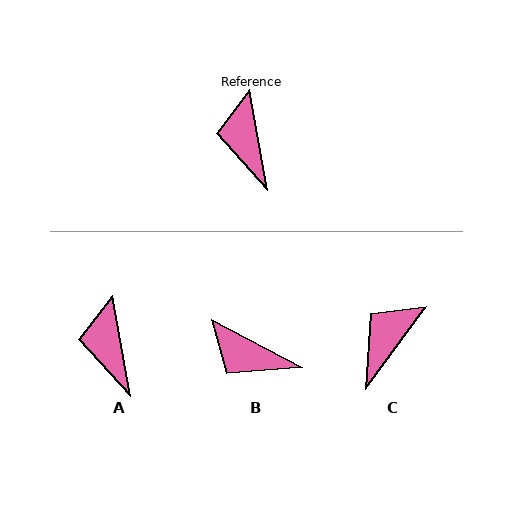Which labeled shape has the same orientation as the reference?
A.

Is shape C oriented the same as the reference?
No, it is off by about 46 degrees.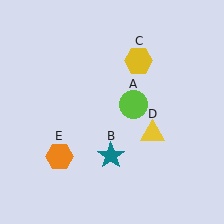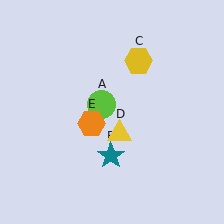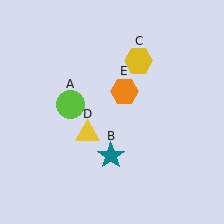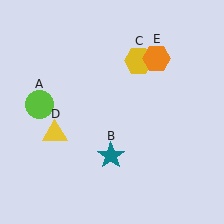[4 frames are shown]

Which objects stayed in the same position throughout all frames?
Teal star (object B) and yellow hexagon (object C) remained stationary.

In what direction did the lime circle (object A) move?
The lime circle (object A) moved left.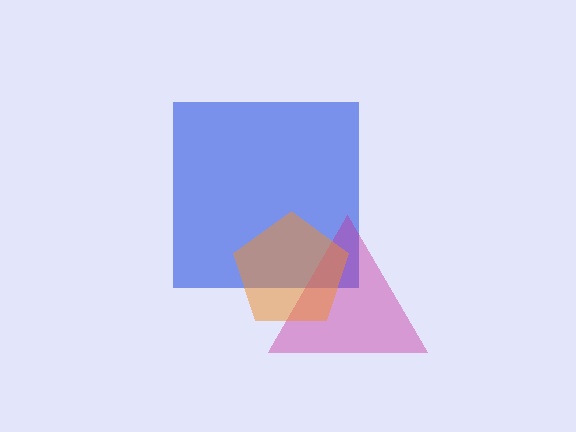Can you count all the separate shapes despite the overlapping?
Yes, there are 3 separate shapes.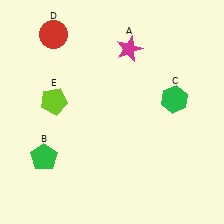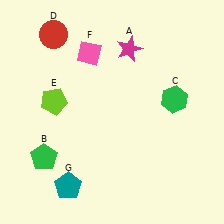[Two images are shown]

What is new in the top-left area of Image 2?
A pink diamond (F) was added in the top-left area of Image 2.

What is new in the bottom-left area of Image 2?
A teal pentagon (G) was added in the bottom-left area of Image 2.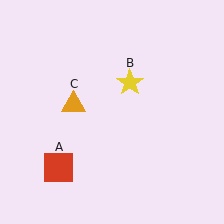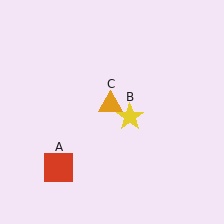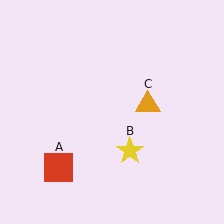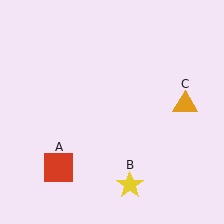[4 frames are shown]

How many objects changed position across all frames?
2 objects changed position: yellow star (object B), orange triangle (object C).